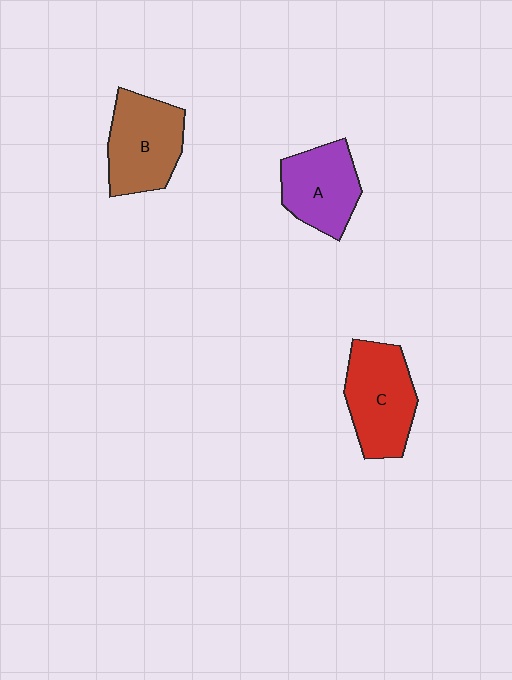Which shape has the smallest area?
Shape A (purple).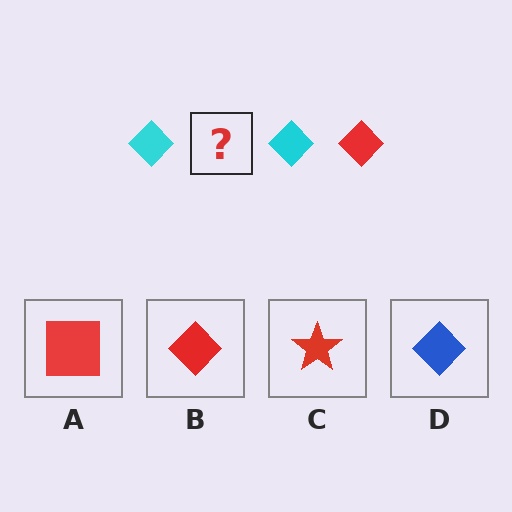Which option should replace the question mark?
Option B.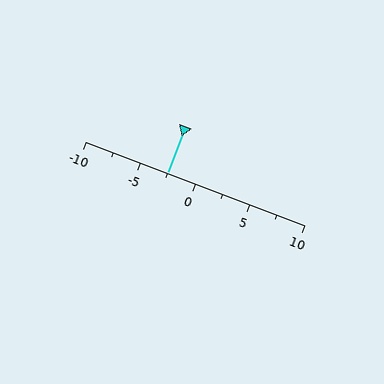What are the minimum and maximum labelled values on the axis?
The axis runs from -10 to 10.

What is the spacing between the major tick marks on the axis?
The major ticks are spaced 5 apart.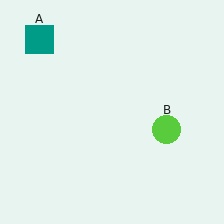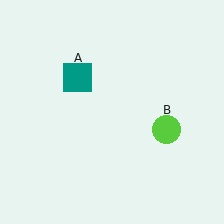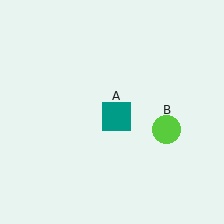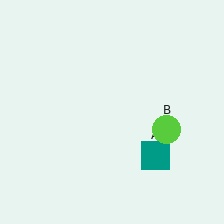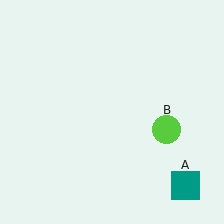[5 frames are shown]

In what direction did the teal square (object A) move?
The teal square (object A) moved down and to the right.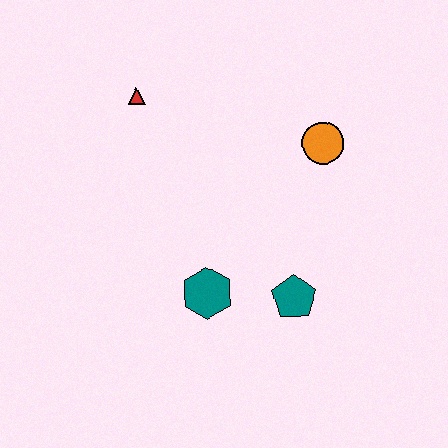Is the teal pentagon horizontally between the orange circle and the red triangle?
Yes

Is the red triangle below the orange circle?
No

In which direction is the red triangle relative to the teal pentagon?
The red triangle is above the teal pentagon.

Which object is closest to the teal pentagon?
The teal hexagon is closest to the teal pentagon.